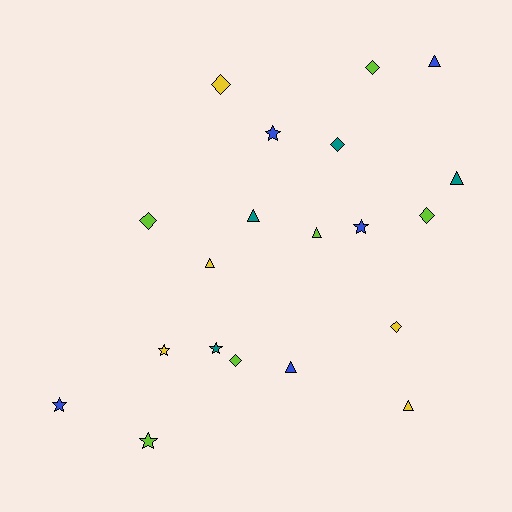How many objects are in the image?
There are 20 objects.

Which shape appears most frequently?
Triangle, with 7 objects.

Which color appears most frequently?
Lime, with 6 objects.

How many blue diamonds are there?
There are no blue diamonds.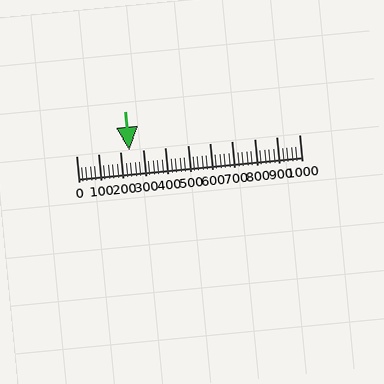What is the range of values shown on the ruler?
The ruler shows values from 0 to 1000.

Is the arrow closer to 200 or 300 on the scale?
The arrow is closer to 200.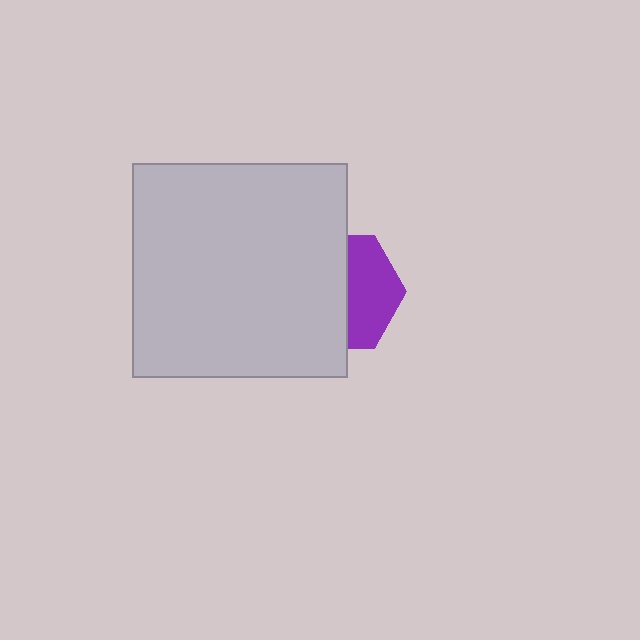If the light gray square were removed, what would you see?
You would see the complete purple hexagon.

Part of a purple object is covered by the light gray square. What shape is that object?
It is a hexagon.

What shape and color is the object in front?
The object in front is a light gray square.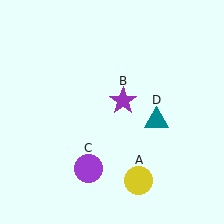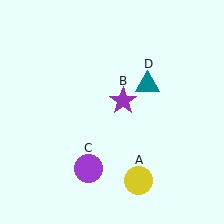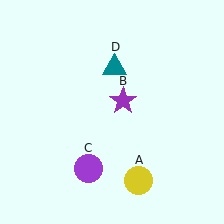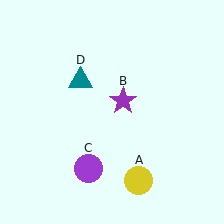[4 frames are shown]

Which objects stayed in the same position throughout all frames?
Yellow circle (object A) and purple star (object B) and purple circle (object C) remained stationary.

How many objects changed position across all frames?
1 object changed position: teal triangle (object D).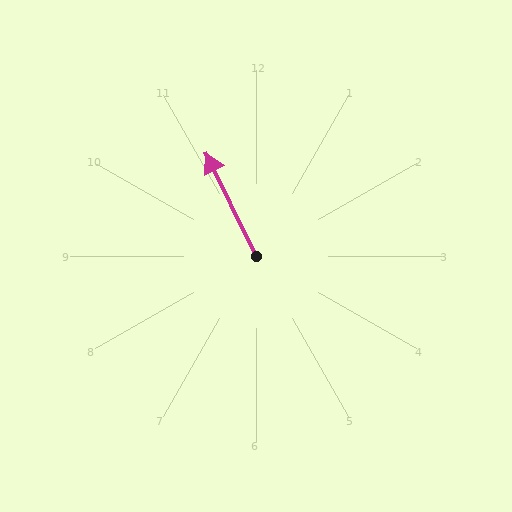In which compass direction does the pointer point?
Northwest.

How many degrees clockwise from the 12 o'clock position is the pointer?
Approximately 334 degrees.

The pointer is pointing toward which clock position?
Roughly 11 o'clock.